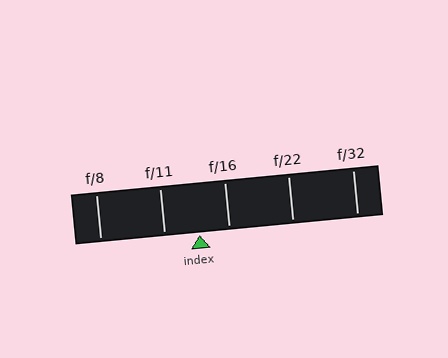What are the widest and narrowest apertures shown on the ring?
The widest aperture shown is f/8 and the narrowest is f/32.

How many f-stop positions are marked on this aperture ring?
There are 5 f-stop positions marked.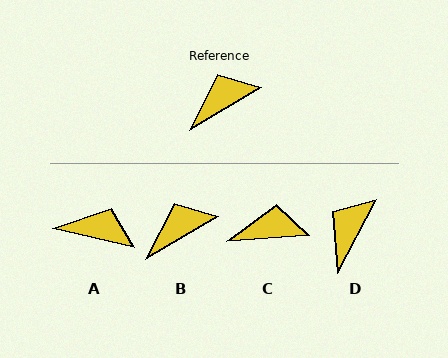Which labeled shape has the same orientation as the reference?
B.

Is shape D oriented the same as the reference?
No, it is off by about 32 degrees.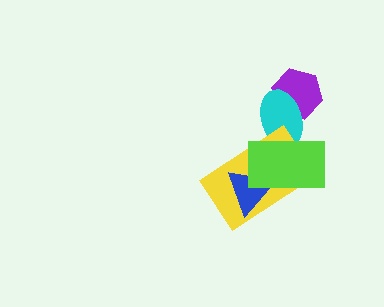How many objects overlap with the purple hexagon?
1 object overlaps with the purple hexagon.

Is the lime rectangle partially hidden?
No, no other shape covers it.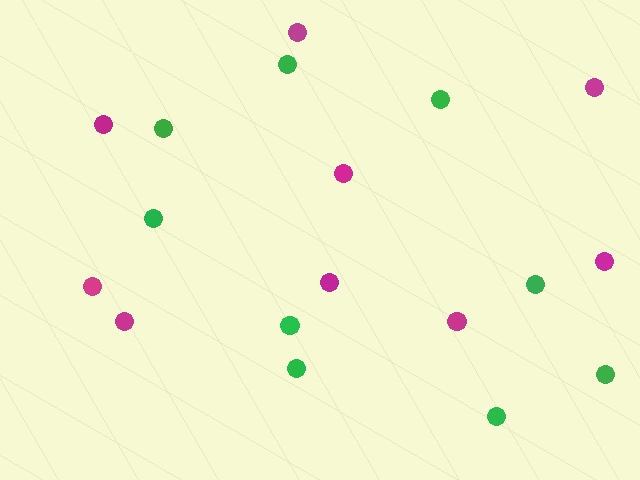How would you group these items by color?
There are 2 groups: one group of magenta circles (9) and one group of green circles (9).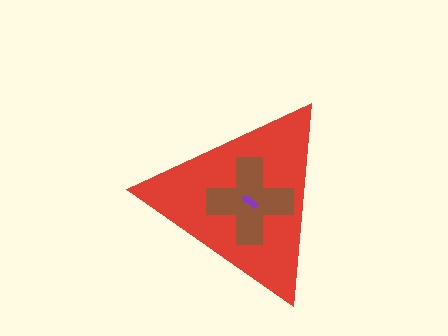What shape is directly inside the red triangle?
The brown cross.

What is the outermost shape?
The red triangle.